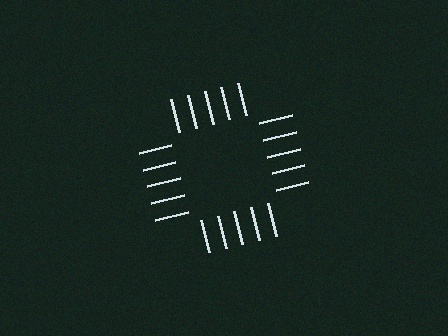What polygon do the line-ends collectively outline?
An illusory square — the line segments terminate on its edges but no continuous stroke is drawn.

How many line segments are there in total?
20 — 5 along each of the 4 edges.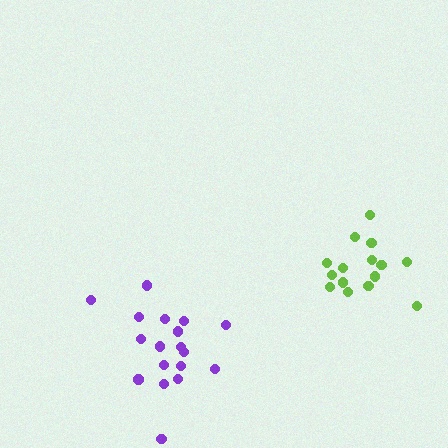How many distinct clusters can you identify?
There are 2 distinct clusters.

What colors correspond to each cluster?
The clusters are colored: lime, purple.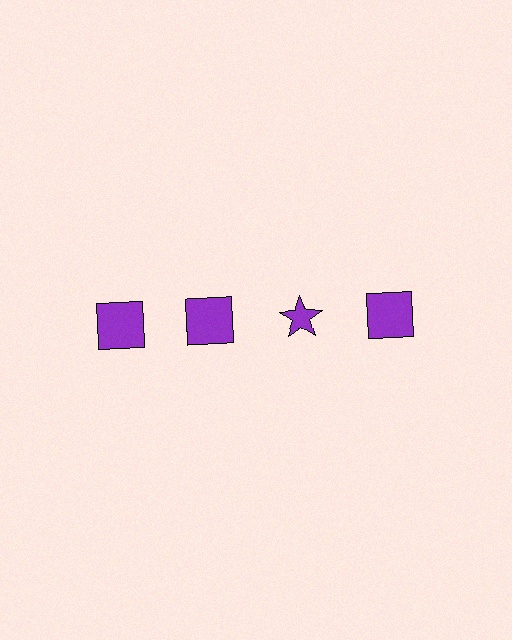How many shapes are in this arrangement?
There are 4 shapes arranged in a grid pattern.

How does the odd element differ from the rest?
It has a different shape: star instead of square.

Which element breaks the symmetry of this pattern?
The purple star in the top row, center column breaks the symmetry. All other shapes are purple squares.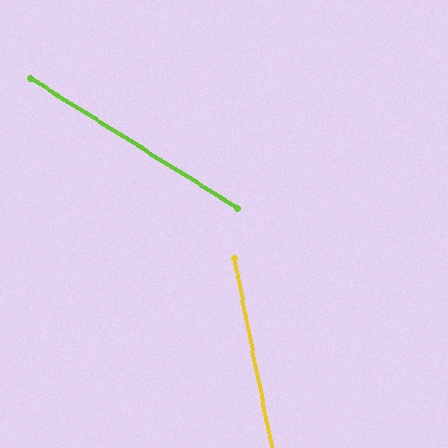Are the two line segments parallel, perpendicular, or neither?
Neither parallel nor perpendicular — they differ by about 47°.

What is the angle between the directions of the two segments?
Approximately 47 degrees.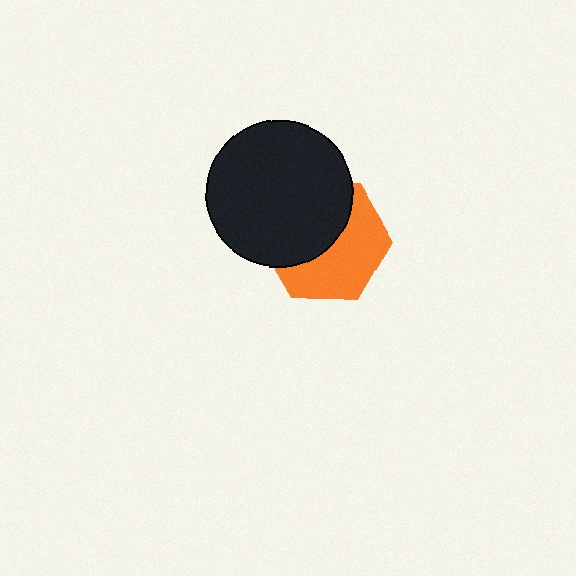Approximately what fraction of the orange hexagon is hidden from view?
Roughly 49% of the orange hexagon is hidden behind the black circle.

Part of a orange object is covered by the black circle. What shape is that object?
It is a hexagon.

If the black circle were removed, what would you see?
You would see the complete orange hexagon.